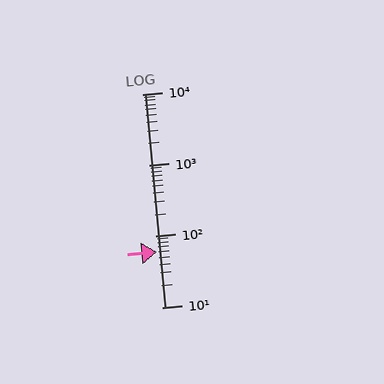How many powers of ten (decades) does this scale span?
The scale spans 3 decades, from 10 to 10000.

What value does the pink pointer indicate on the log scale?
The pointer indicates approximately 60.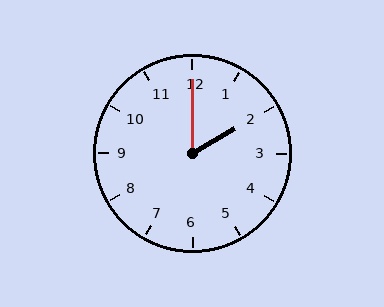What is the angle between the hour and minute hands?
Approximately 60 degrees.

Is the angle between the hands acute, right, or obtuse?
It is acute.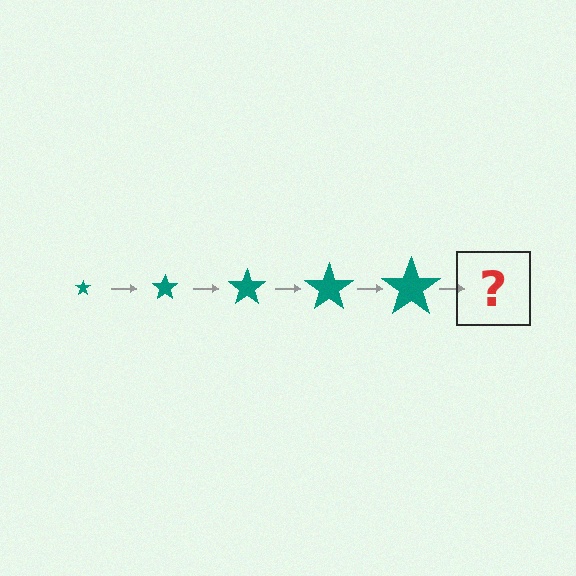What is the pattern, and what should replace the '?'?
The pattern is that the star gets progressively larger each step. The '?' should be a teal star, larger than the previous one.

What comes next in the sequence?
The next element should be a teal star, larger than the previous one.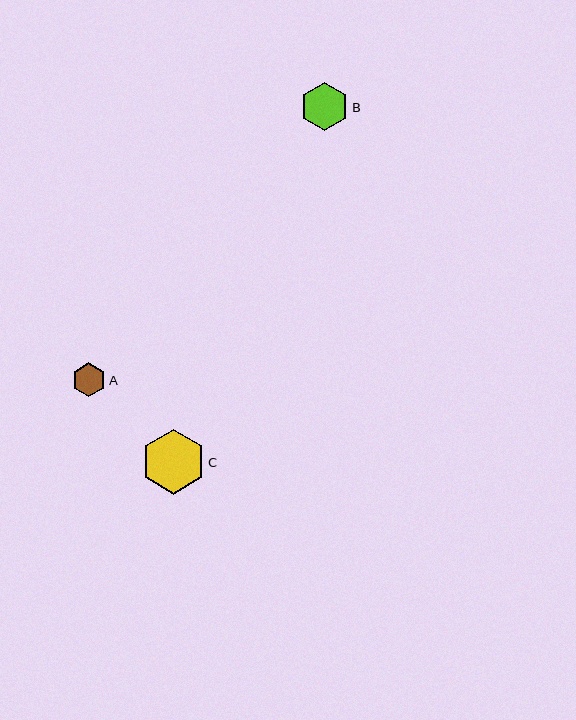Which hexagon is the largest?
Hexagon C is the largest with a size of approximately 65 pixels.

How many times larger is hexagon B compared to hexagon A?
Hexagon B is approximately 1.4 times the size of hexagon A.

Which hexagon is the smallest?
Hexagon A is the smallest with a size of approximately 34 pixels.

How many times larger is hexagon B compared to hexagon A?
Hexagon B is approximately 1.4 times the size of hexagon A.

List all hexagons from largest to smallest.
From largest to smallest: C, B, A.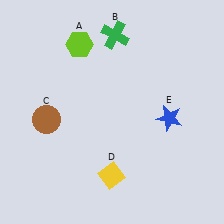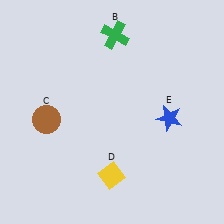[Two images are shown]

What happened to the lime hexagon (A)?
The lime hexagon (A) was removed in Image 2. It was in the top-left area of Image 1.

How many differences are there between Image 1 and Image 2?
There is 1 difference between the two images.